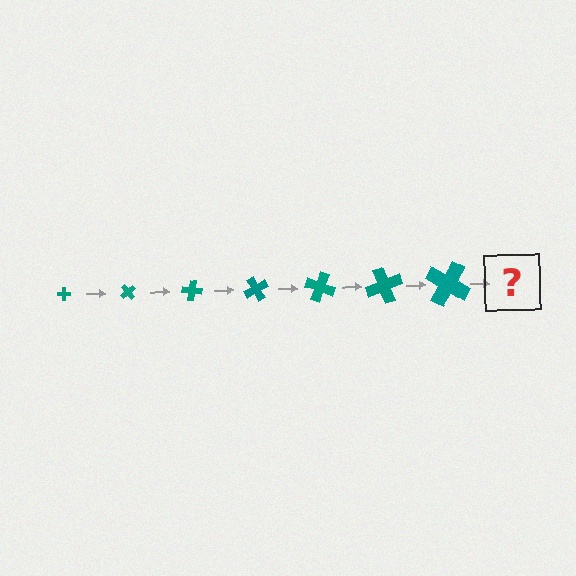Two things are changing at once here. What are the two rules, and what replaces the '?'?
The two rules are that the cross grows larger each step and it rotates 50 degrees each step. The '?' should be a cross, larger than the previous one and rotated 350 degrees from the start.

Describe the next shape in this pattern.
It should be a cross, larger than the previous one and rotated 350 degrees from the start.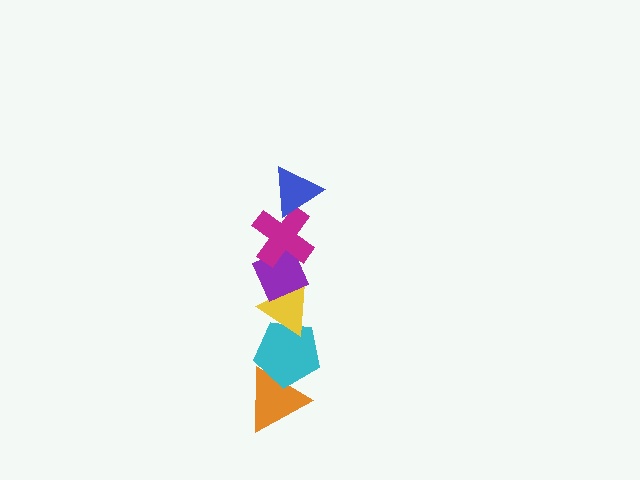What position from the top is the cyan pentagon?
The cyan pentagon is 5th from the top.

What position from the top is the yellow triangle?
The yellow triangle is 4th from the top.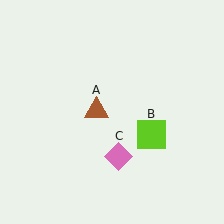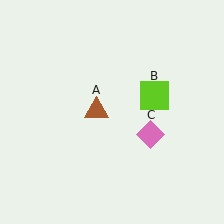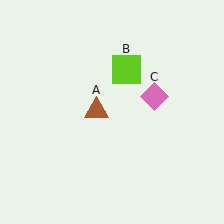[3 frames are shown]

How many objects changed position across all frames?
2 objects changed position: lime square (object B), pink diamond (object C).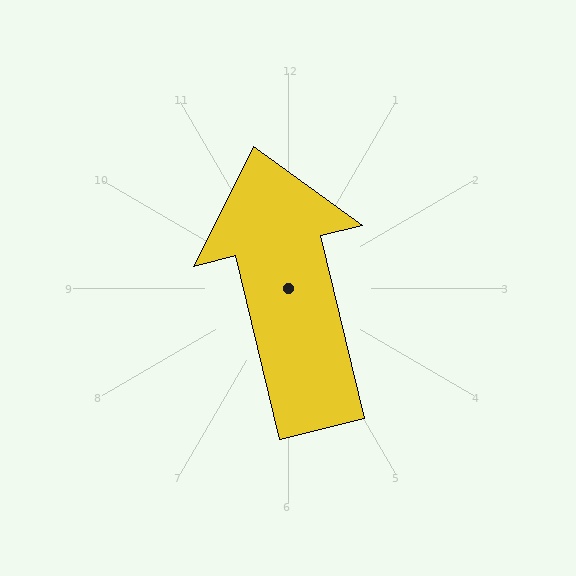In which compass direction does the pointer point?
North.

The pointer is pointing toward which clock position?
Roughly 12 o'clock.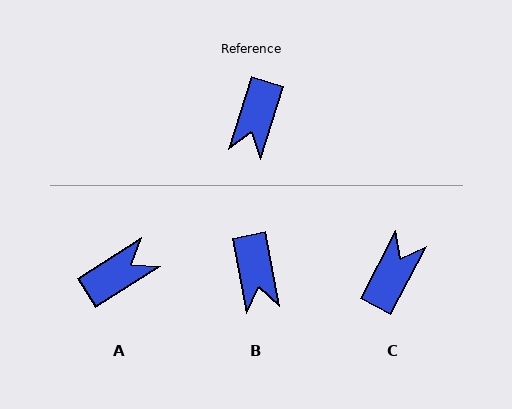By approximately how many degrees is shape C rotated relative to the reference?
Approximately 170 degrees counter-clockwise.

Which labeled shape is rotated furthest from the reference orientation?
C, about 170 degrees away.